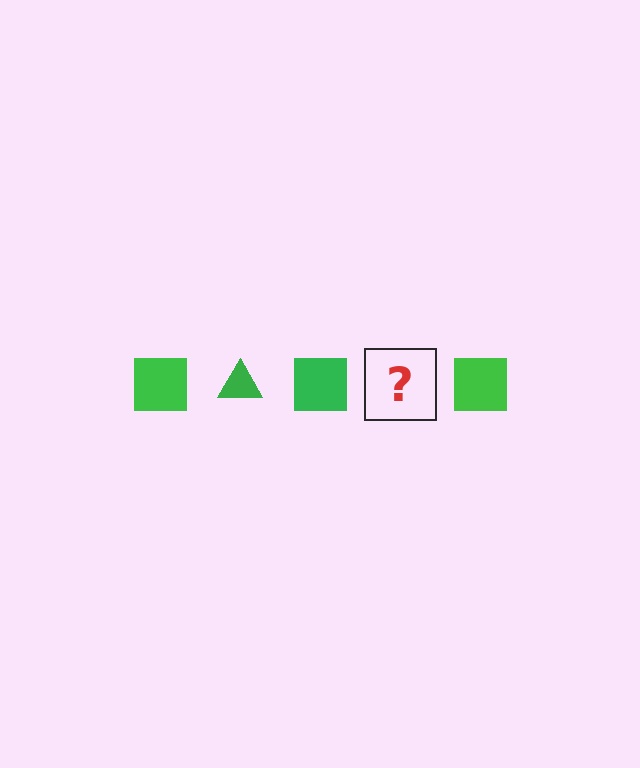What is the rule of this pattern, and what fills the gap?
The rule is that the pattern cycles through square, triangle shapes in green. The gap should be filled with a green triangle.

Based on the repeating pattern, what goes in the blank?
The blank should be a green triangle.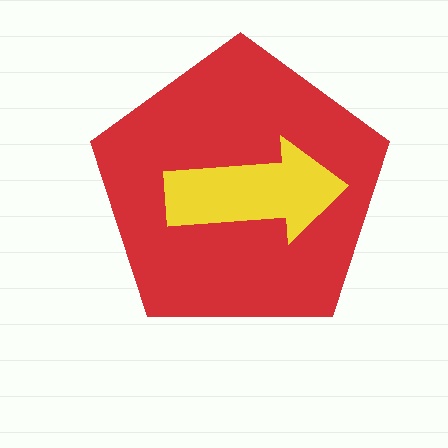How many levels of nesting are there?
2.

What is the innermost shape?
The yellow arrow.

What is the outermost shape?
The red pentagon.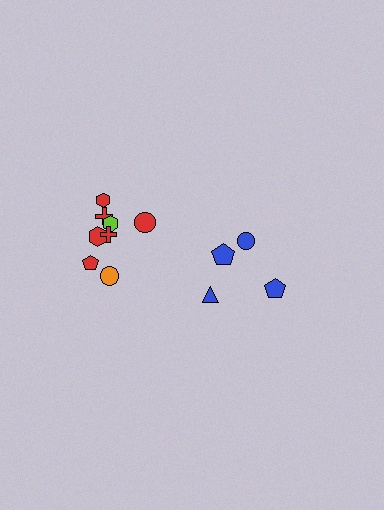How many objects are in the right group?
There are 4 objects.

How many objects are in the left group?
There are 8 objects.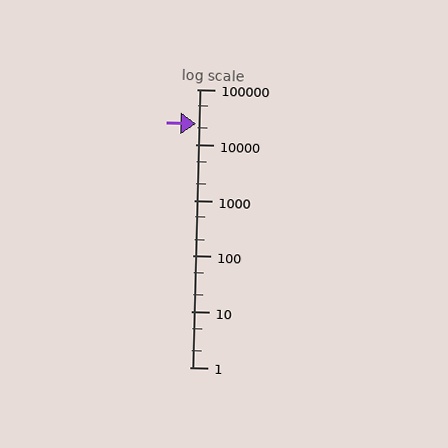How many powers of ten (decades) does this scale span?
The scale spans 5 decades, from 1 to 100000.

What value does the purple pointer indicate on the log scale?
The pointer indicates approximately 24000.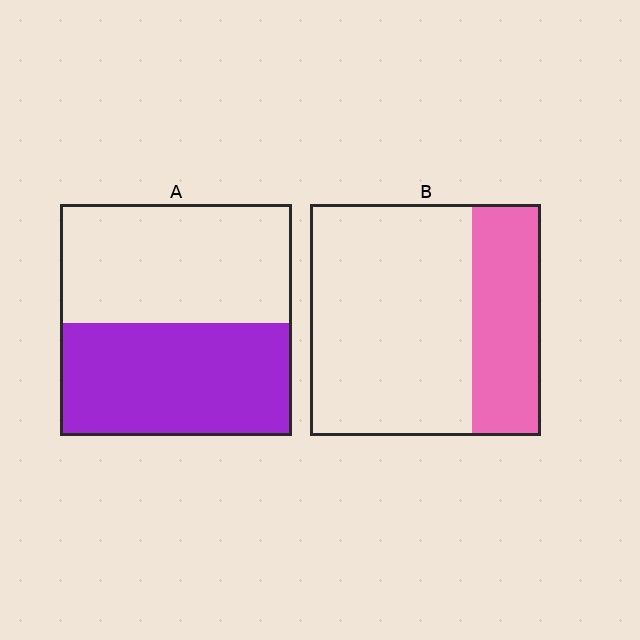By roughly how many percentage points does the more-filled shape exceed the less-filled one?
By roughly 20 percentage points (A over B).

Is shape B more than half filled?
No.